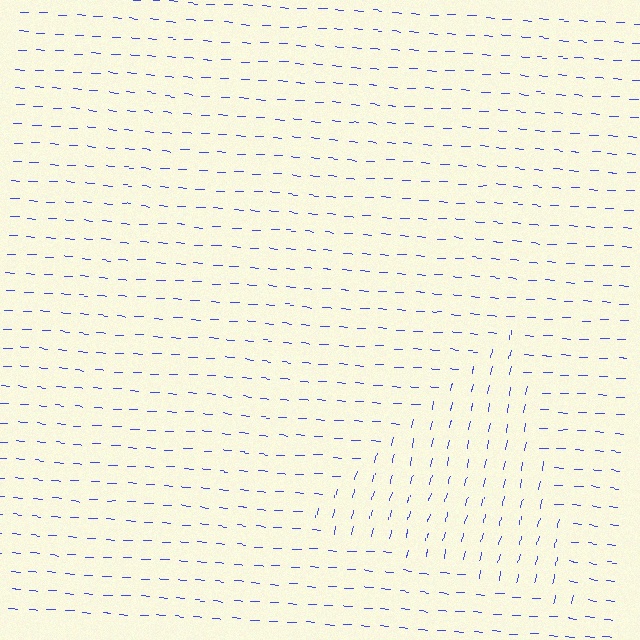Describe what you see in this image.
The image is filled with small blue line segments. A triangle region in the image has lines oriented differently from the surrounding lines, creating a visible texture boundary.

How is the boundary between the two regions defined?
The boundary is defined purely by a change in line orientation (approximately 82 degrees difference). All lines are the same color and thickness.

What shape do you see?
I see a triangle.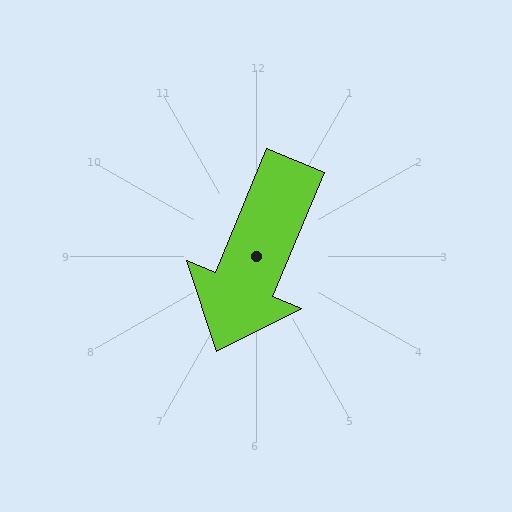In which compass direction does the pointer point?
Southwest.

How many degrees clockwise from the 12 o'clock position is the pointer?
Approximately 203 degrees.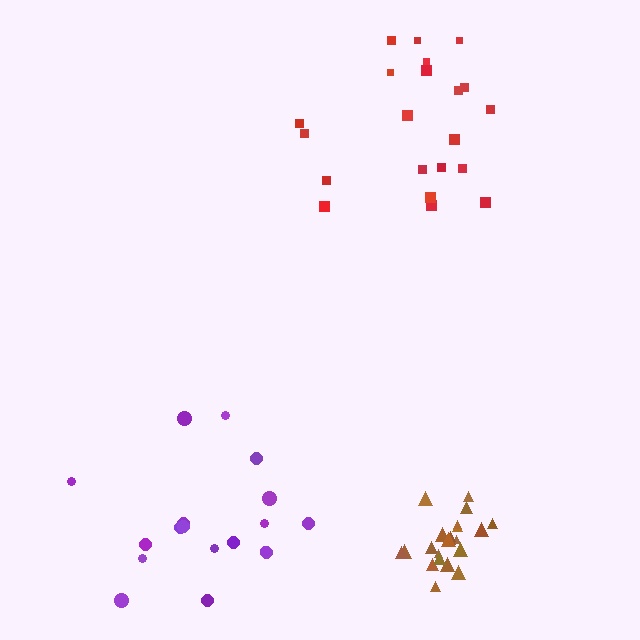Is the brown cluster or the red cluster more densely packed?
Brown.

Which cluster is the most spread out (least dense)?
Purple.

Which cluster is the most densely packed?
Brown.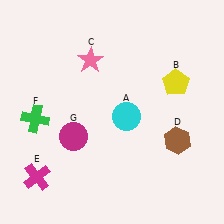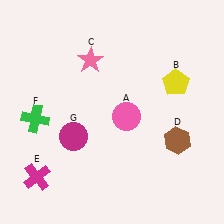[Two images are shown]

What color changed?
The circle (A) changed from cyan in Image 1 to pink in Image 2.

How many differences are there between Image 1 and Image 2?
There is 1 difference between the two images.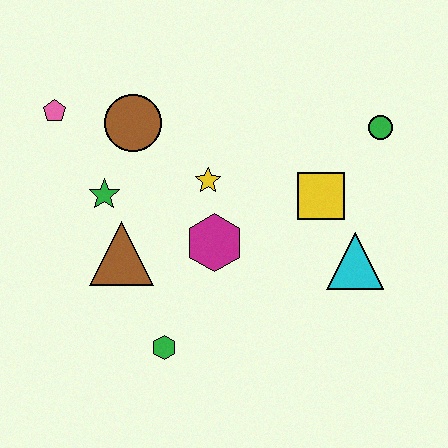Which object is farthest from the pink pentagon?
The cyan triangle is farthest from the pink pentagon.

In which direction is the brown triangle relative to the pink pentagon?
The brown triangle is below the pink pentagon.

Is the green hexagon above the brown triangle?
No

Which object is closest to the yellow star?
The magenta hexagon is closest to the yellow star.